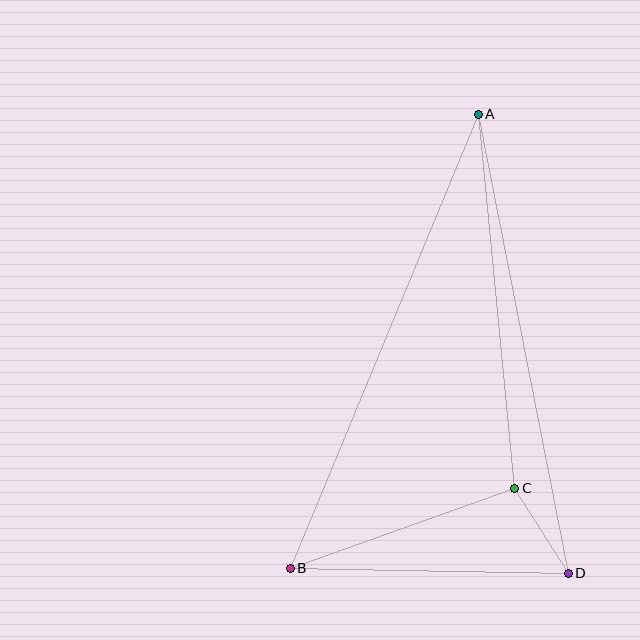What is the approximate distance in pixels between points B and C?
The distance between B and C is approximately 239 pixels.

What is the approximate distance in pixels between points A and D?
The distance between A and D is approximately 468 pixels.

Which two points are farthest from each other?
Points A and B are farthest from each other.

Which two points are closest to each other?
Points C and D are closest to each other.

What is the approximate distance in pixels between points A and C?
The distance between A and C is approximately 376 pixels.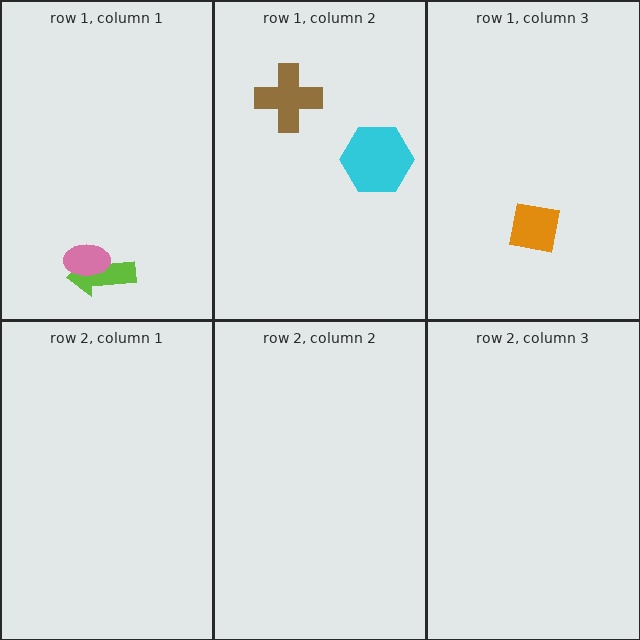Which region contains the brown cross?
The row 1, column 2 region.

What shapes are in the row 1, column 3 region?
The orange square.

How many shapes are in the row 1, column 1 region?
2.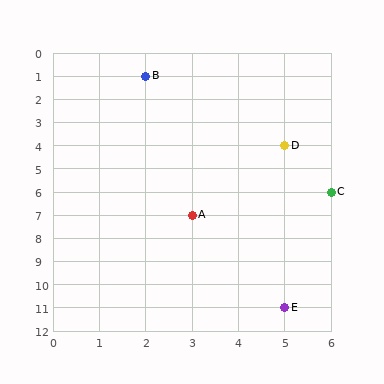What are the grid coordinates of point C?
Point C is at grid coordinates (6, 6).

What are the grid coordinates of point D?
Point D is at grid coordinates (5, 4).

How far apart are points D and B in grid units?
Points D and B are 3 columns and 3 rows apart (about 4.2 grid units diagonally).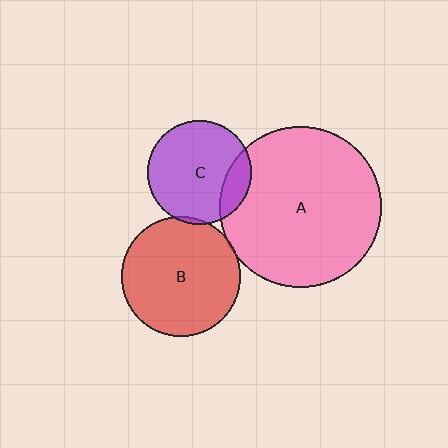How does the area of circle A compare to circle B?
Approximately 1.8 times.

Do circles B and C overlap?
Yes.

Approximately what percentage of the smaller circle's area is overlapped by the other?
Approximately 5%.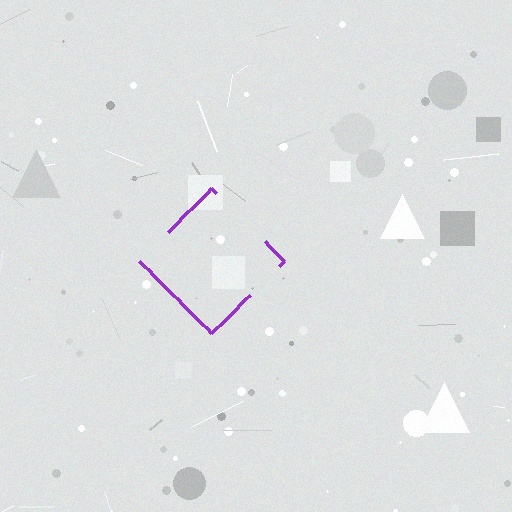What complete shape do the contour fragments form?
The contour fragments form a diamond.